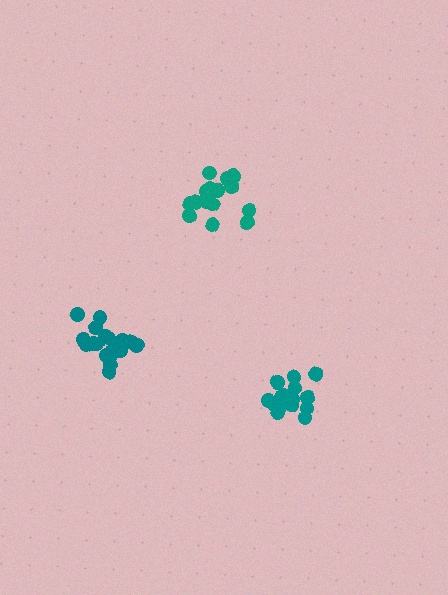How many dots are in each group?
Group 1: 16 dots, Group 2: 16 dots, Group 3: 19 dots (51 total).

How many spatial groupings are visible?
There are 3 spatial groupings.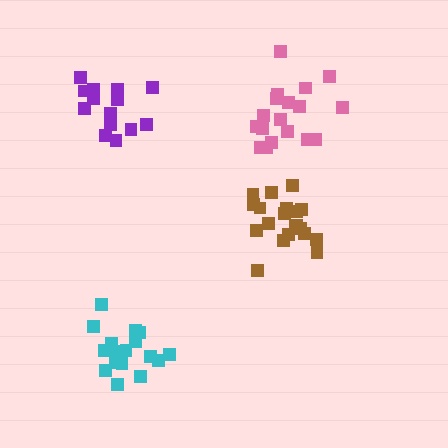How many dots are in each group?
Group 1: 16 dots, Group 2: 19 dots, Group 3: 20 dots, Group 4: 17 dots (72 total).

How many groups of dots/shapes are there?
There are 4 groups.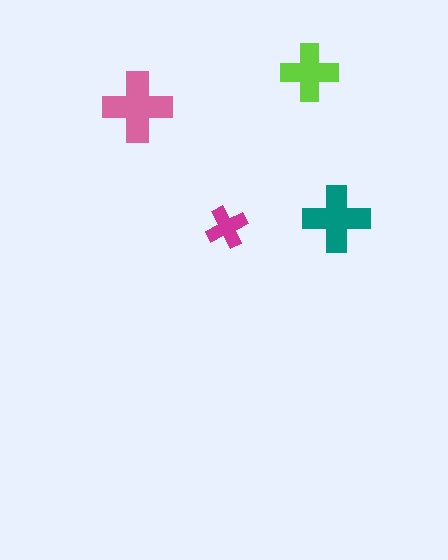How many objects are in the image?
There are 4 objects in the image.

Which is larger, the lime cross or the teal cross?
The teal one.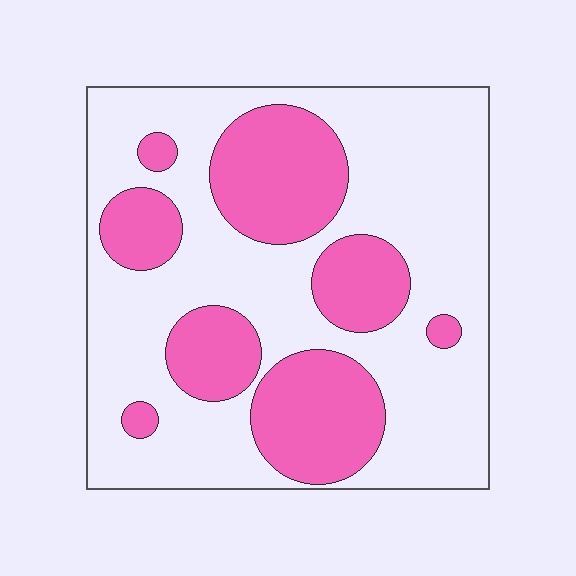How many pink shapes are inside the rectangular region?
8.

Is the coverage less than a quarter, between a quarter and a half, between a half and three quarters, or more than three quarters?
Between a quarter and a half.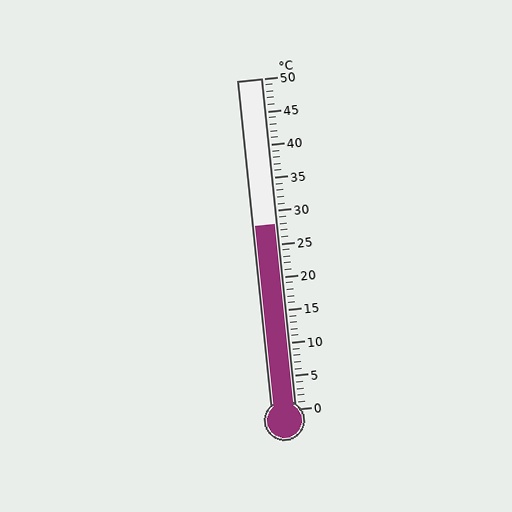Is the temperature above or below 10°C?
The temperature is above 10°C.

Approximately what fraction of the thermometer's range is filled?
The thermometer is filled to approximately 55% of its range.